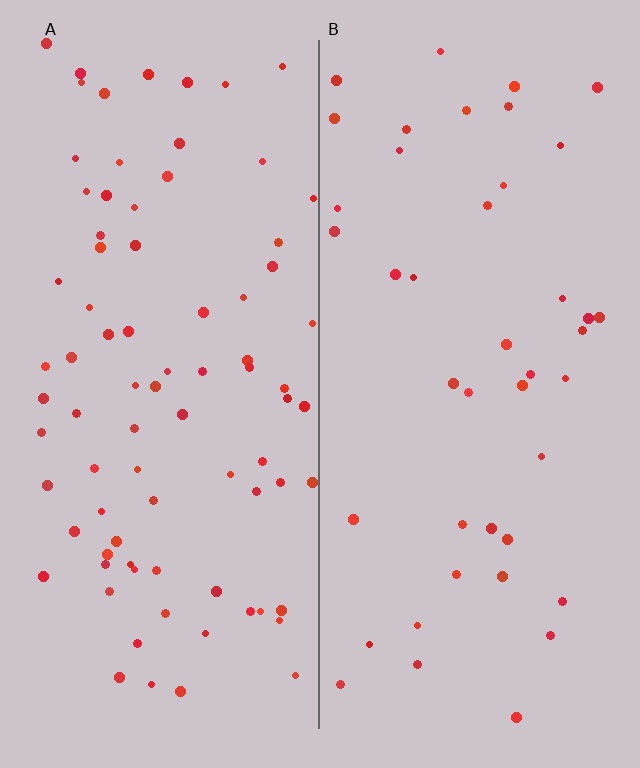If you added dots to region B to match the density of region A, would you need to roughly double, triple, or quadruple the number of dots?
Approximately double.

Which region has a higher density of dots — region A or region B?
A (the left).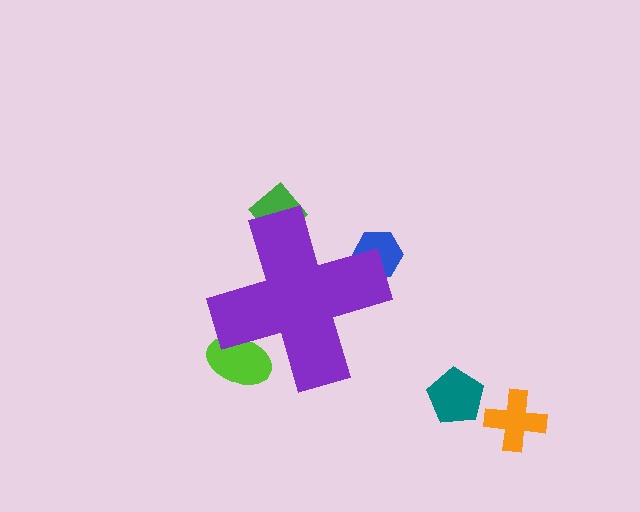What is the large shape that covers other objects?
A purple cross.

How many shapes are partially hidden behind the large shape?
3 shapes are partially hidden.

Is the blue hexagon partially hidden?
Yes, the blue hexagon is partially hidden behind the purple cross.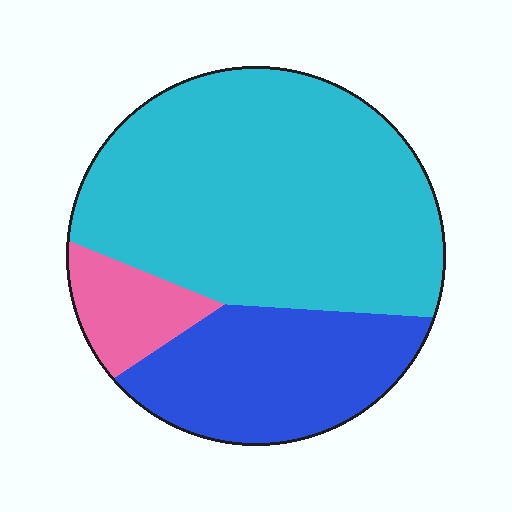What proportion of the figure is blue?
Blue covers 27% of the figure.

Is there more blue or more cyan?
Cyan.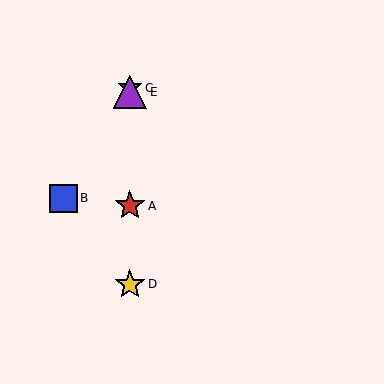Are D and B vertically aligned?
No, D is at x≈130 and B is at x≈63.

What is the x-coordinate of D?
Object D is at x≈130.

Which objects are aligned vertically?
Objects A, C, D, E are aligned vertically.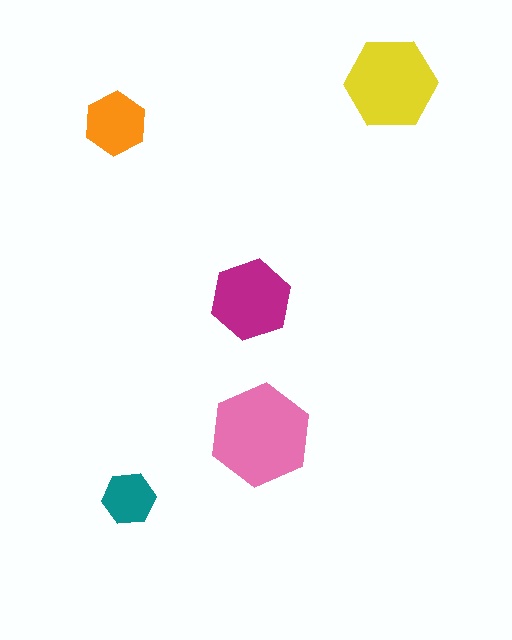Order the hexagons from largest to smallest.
the pink one, the yellow one, the magenta one, the orange one, the teal one.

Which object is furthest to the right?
The yellow hexagon is rightmost.